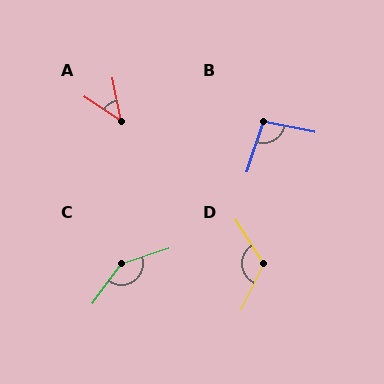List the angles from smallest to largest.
A (44°), B (96°), D (122°), C (145°).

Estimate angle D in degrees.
Approximately 122 degrees.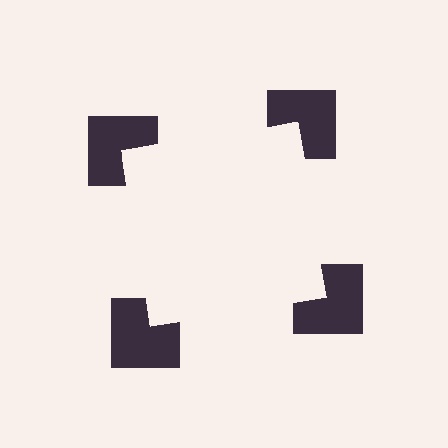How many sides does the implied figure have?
4 sides.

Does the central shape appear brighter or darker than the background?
It typically appears slightly brighter than the background, even though no actual brightness change is drawn.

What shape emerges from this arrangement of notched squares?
An illusory square — its edges are inferred from the aligned wedge cuts in the notched squares, not physically drawn.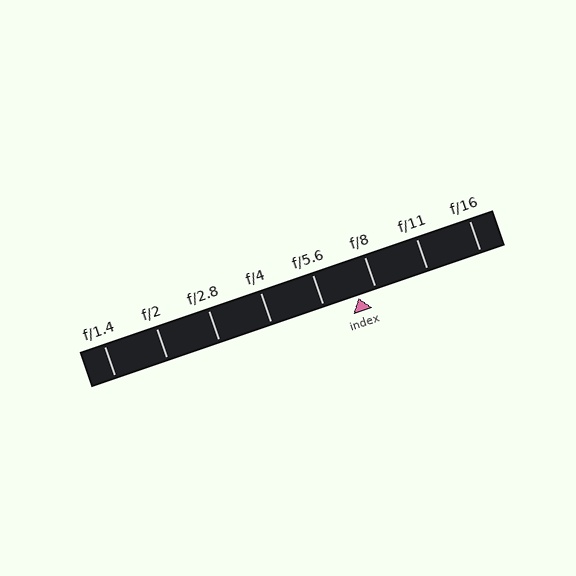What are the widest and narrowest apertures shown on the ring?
The widest aperture shown is f/1.4 and the narrowest is f/16.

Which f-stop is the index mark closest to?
The index mark is closest to f/8.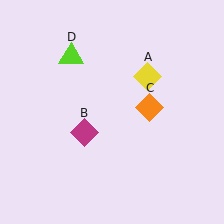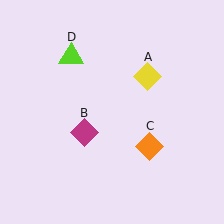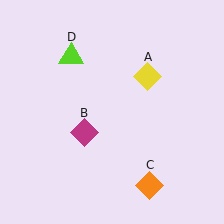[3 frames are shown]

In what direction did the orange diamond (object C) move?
The orange diamond (object C) moved down.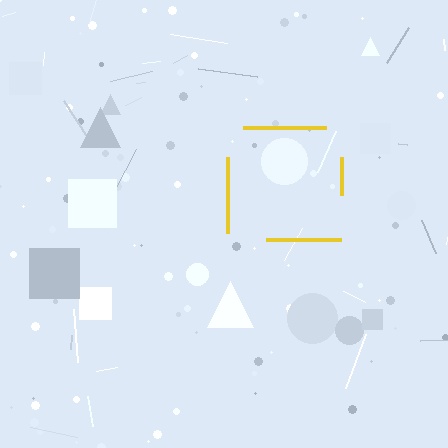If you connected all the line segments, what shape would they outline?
They would outline a square.